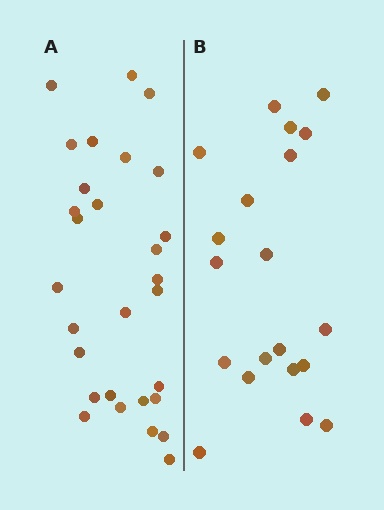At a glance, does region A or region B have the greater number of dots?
Region A (the left region) has more dots.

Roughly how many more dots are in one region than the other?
Region A has roughly 8 or so more dots than region B.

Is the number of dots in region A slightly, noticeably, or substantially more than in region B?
Region A has substantially more. The ratio is roughly 1.4 to 1.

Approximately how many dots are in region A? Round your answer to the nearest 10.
About 30 dots. (The exact count is 29, which rounds to 30.)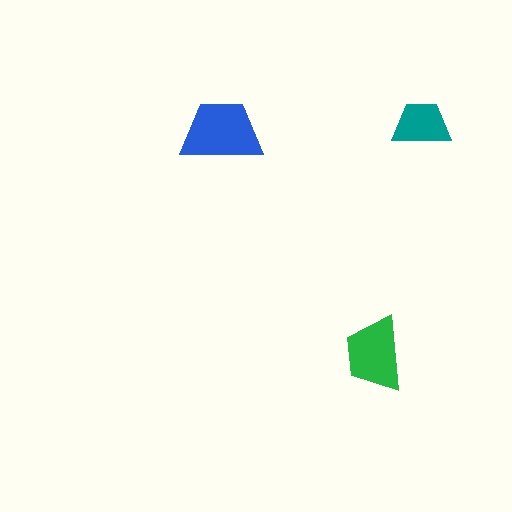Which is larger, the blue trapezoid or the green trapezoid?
The blue one.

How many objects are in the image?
There are 3 objects in the image.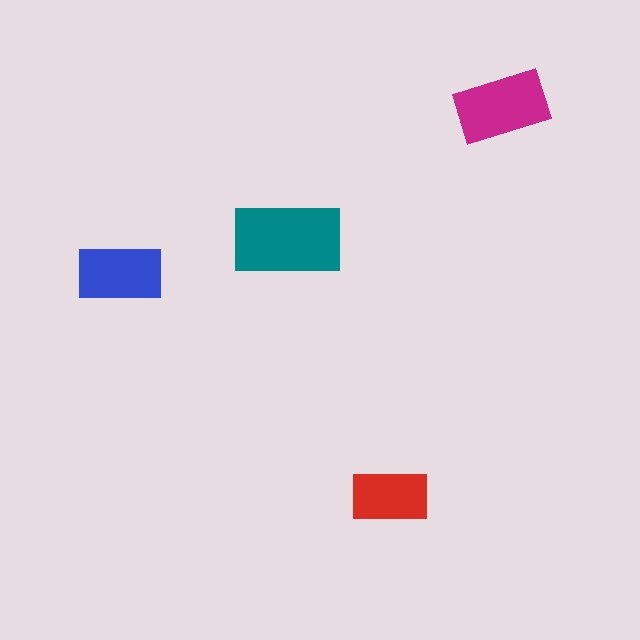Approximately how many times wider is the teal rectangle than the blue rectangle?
About 1.5 times wider.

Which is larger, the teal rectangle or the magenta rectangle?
The teal one.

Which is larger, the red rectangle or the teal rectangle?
The teal one.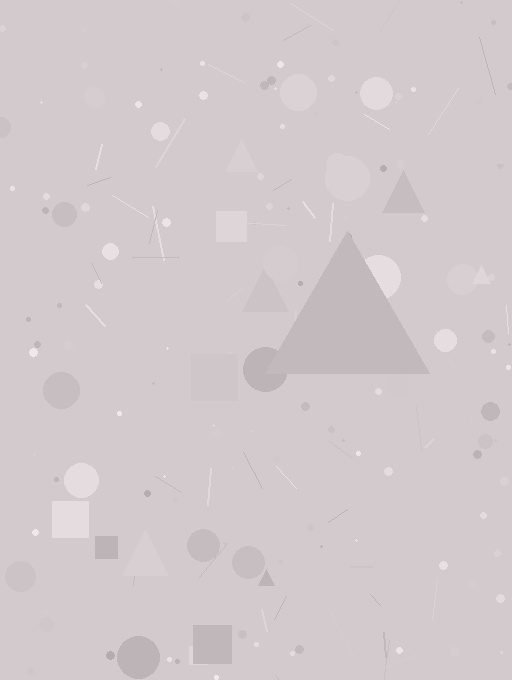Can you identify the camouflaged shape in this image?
The camouflaged shape is a triangle.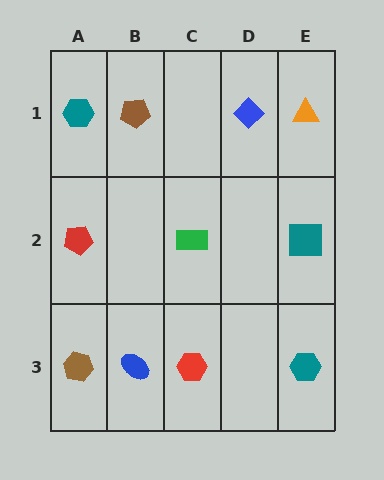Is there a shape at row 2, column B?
No, that cell is empty.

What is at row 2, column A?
A red pentagon.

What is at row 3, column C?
A red hexagon.